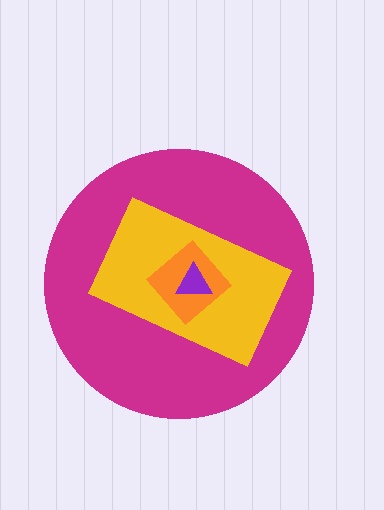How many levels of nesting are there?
4.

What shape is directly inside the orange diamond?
The purple triangle.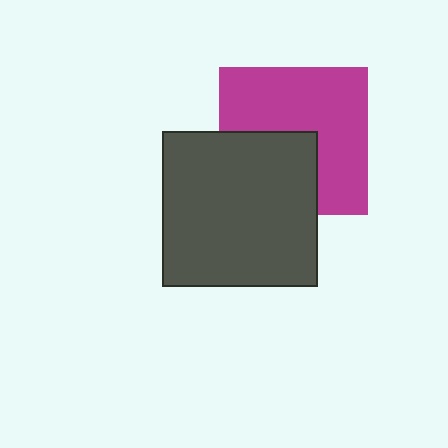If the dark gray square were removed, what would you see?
You would see the complete magenta square.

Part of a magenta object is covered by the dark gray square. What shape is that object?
It is a square.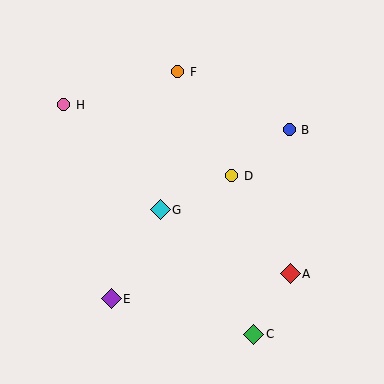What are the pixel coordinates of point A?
Point A is at (290, 274).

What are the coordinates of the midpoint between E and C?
The midpoint between E and C is at (183, 316).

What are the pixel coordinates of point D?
Point D is at (232, 176).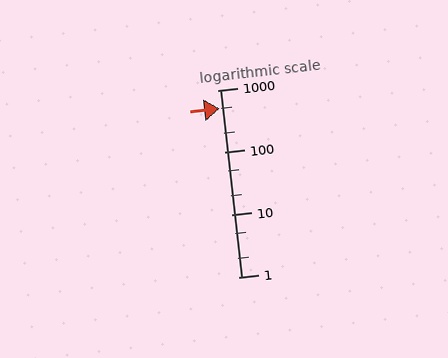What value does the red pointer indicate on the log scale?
The pointer indicates approximately 500.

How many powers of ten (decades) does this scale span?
The scale spans 3 decades, from 1 to 1000.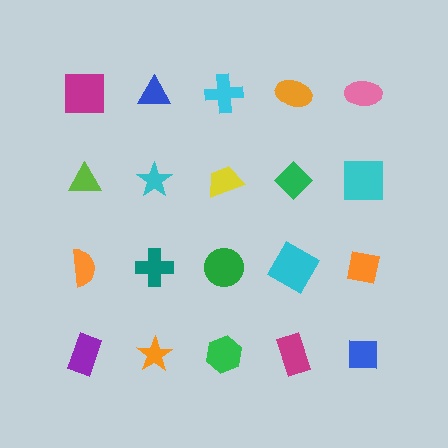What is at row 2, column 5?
A cyan square.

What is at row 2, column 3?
A yellow trapezoid.